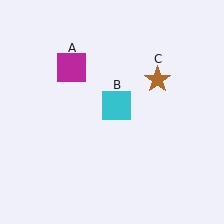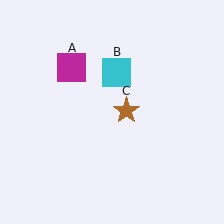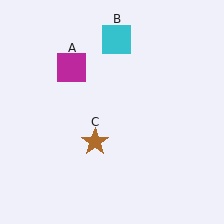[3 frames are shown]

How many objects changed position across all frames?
2 objects changed position: cyan square (object B), brown star (object C).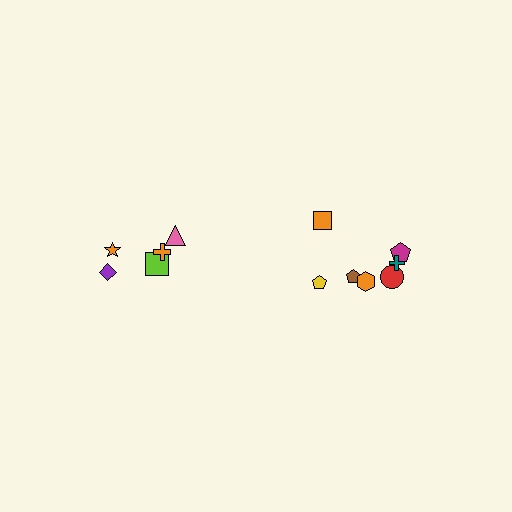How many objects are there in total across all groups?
There are 12 objects.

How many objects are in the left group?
There are 5 objects.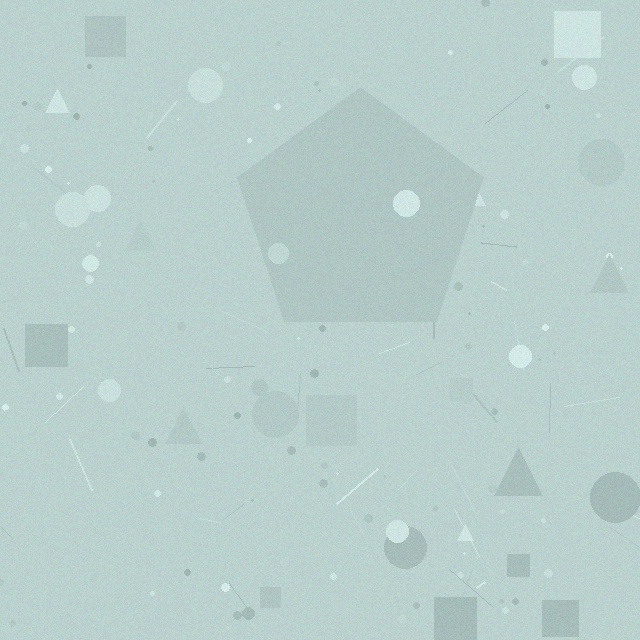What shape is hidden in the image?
A pentagon is hidden in the image.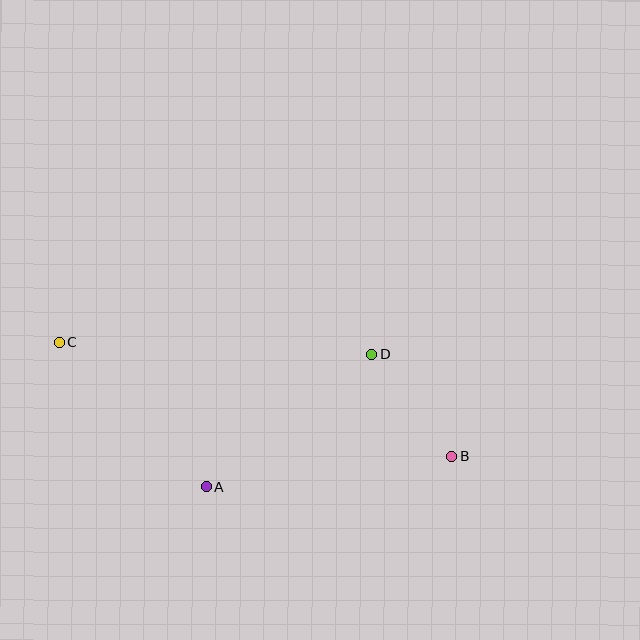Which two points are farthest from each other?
Points B and C are farthest from each other.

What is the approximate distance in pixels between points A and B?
The distance between A and B is approximately 248 pixels.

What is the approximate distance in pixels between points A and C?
The distance between A and C is approximately 206 pixels.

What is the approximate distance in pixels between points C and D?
The distance between C and D is approximately 312 pixels.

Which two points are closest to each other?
Points B and D are closest to each other.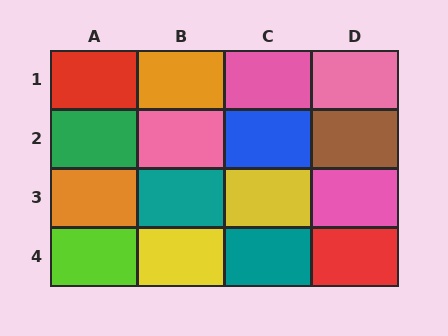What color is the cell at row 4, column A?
Lime.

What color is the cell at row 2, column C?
Blue.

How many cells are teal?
2 cells are teal.